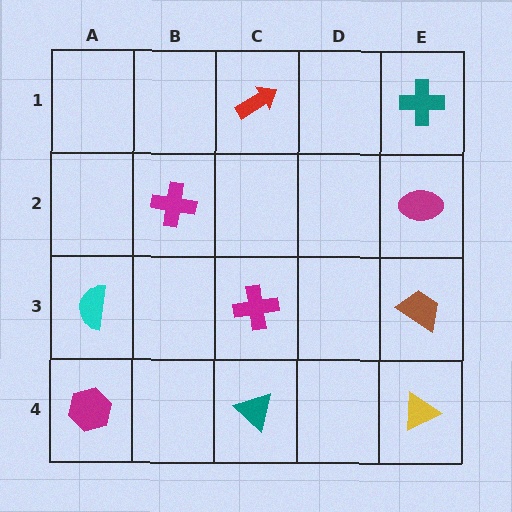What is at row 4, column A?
A magenta hexagon.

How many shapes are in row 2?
2 shapes.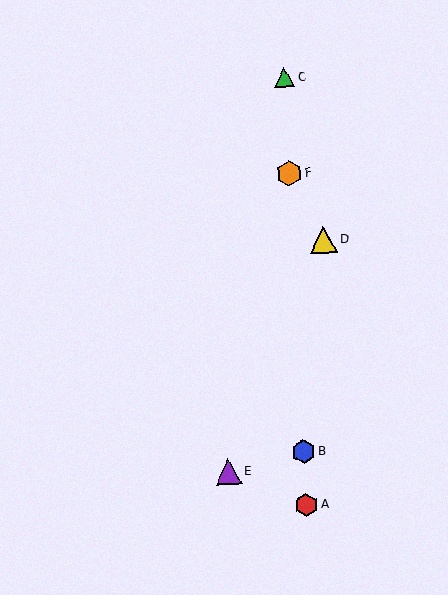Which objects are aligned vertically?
Objects A, B, C, F are aligned vertically.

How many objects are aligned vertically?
4 objects (A, B, C, F) are aligned vertically.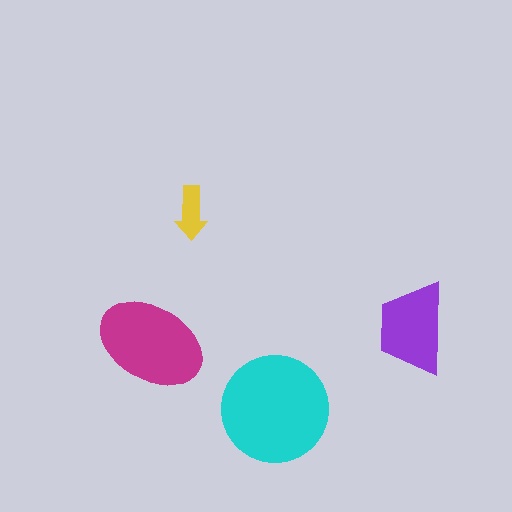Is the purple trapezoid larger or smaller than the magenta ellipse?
Smaller.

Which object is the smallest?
The yellow arrow.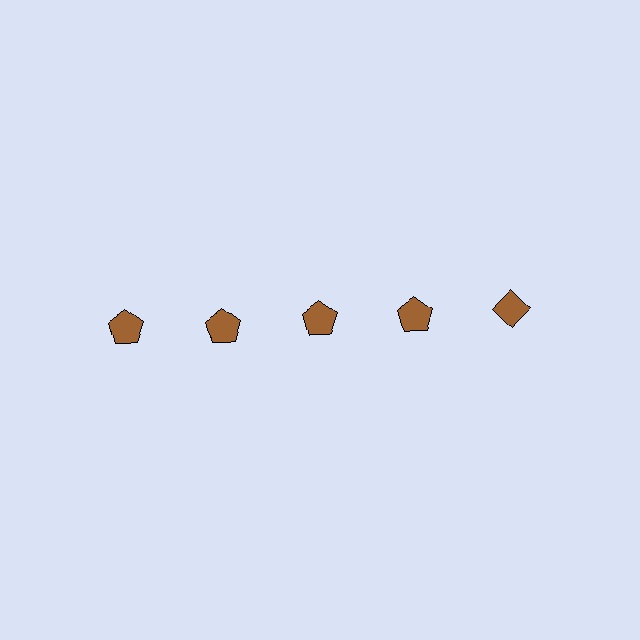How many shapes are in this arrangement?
There are 5 shapes arranged in a grid pattern.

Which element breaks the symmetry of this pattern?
The brown diamond in the top row, rightmost column breaks the symmetry. All other shapes are brown pentagons.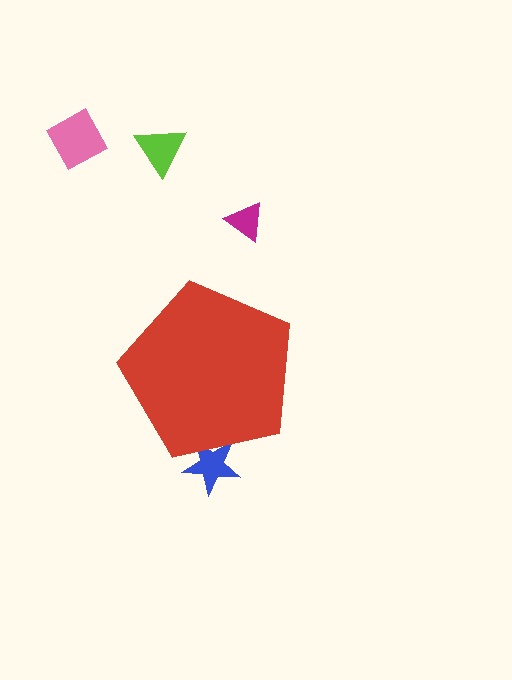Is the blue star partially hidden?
Yes, the blue star is partially hidden behind the red pentagon.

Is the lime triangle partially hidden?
No, the lime triangle is fully visible.